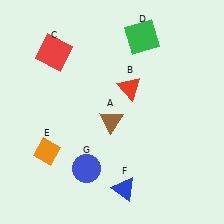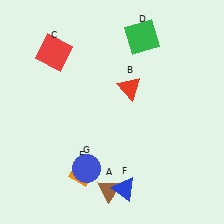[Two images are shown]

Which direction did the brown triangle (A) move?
The brown triangle (A) moved down.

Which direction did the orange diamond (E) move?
The orange diamond (E) moved right.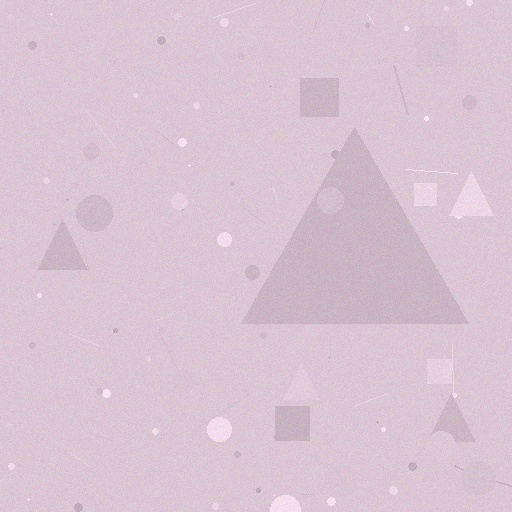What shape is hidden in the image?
A triangle is hidden in the image.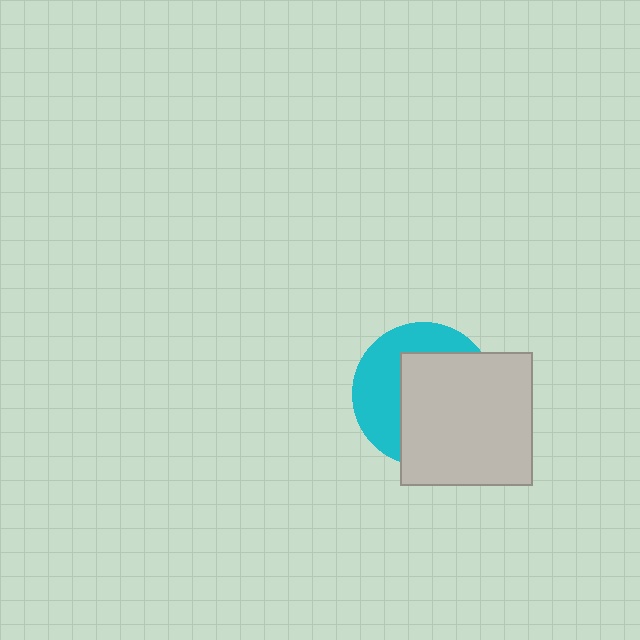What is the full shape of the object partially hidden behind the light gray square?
The partially hidden object is a cyan circle.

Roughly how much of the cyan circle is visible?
A small part of it is visible (roughly 41%).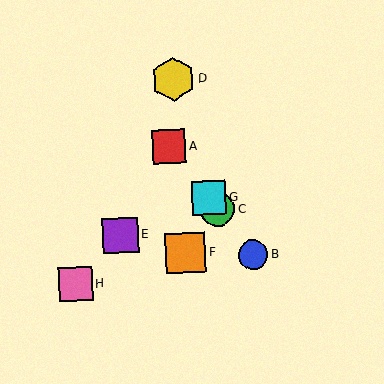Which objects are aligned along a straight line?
Objects A, B, C, G are aligned along a straight line.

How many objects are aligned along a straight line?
4 objects (A, B, C, G) are aligned along a straight line.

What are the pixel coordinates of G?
Object G is at (209, 198).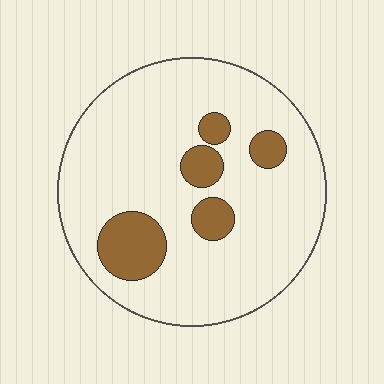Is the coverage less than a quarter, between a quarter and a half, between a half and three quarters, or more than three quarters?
Less than a quarter.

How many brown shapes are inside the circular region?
5.